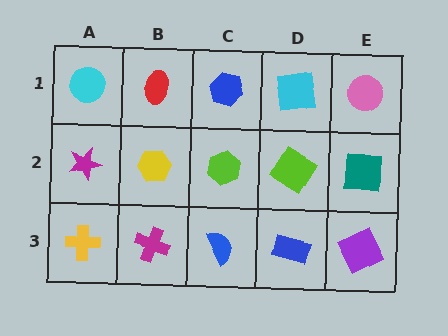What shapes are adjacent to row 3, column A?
A magenta star (row 2, column A), a magenta cross (row 3, column B).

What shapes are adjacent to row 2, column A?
A cyan circle (row 1, column A), a yellow cross (row 3, column A), a yellow hexagon (row 2, column B).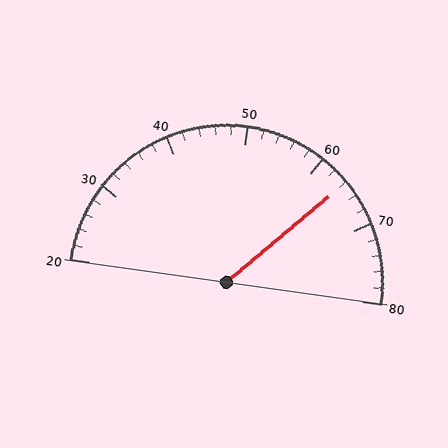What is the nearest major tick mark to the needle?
The nearest major tick mark is 60.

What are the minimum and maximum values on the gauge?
The gauge ranges from 20 to 80.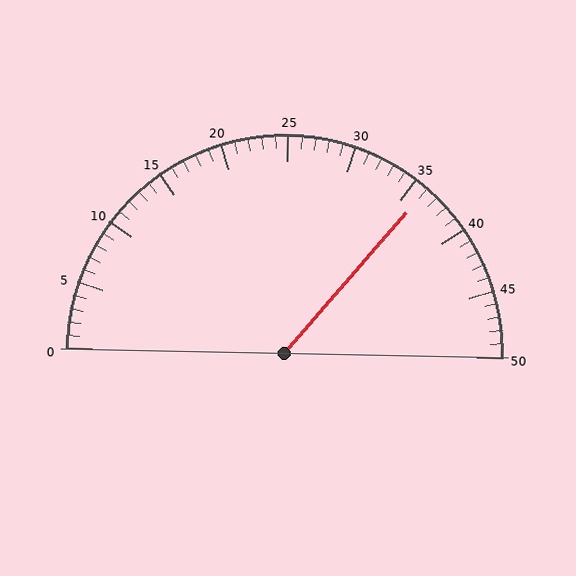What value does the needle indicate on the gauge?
The needle indicates approximately 36.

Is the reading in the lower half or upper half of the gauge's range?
The reading is in the upper half of the range (0 to 50).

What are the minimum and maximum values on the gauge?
The gauge ranges from 0 to 50.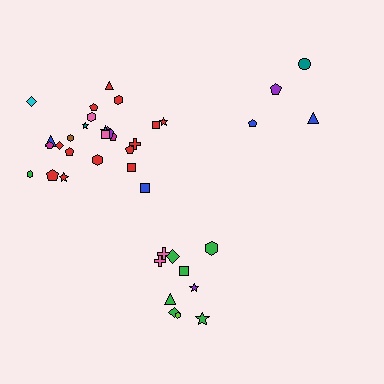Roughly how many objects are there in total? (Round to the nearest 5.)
Roughly 40 objects in total.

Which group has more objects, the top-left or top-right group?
The top-left group.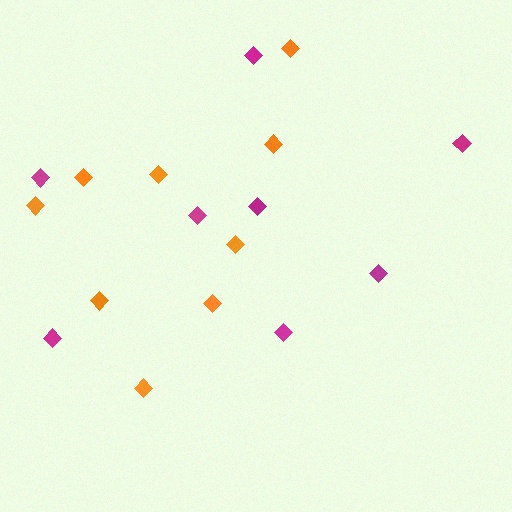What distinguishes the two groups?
There are 2 groups: one group of magenta diamonds (8) and one group of orange diamonds (9).